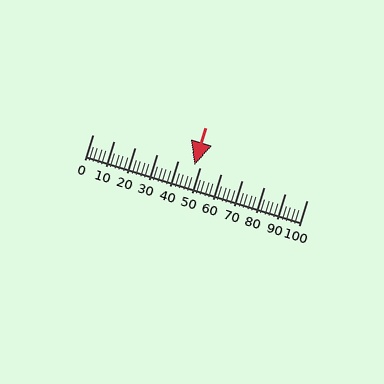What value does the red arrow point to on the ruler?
The red arrow points to approximately 48.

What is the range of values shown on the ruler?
The ruler shows values from 0 to 100.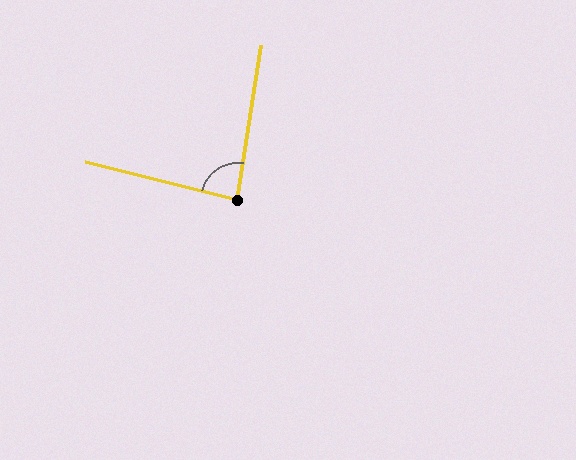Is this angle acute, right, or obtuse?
It is acute.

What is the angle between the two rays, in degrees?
Approximately 85 degrees.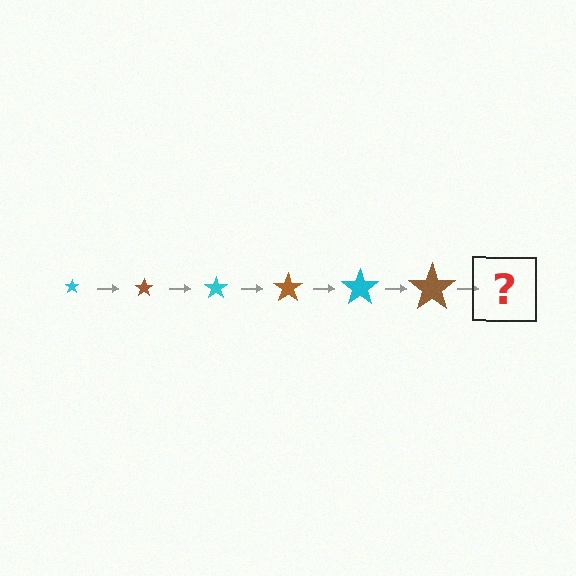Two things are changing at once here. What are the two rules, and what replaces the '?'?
The two rules are that the star grows larger each step and the color cycles through cyan and brown. The '?' should be a cyan star, larger than the previous one.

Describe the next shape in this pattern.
It should be a cyan star, larger than the previous one.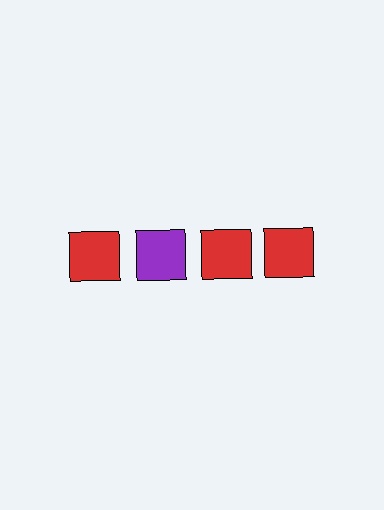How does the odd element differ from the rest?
It has a different color: purple instead of red.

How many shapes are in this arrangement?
There are 4 shapes arranged in a grid pattern.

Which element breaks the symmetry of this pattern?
The purple square in the top row, second from left column breaks the symmetry. All other shapes are red squares.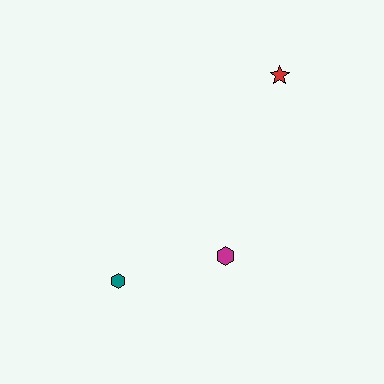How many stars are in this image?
There is 1 star.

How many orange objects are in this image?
There are no orange objects.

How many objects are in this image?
There are 3 objects.